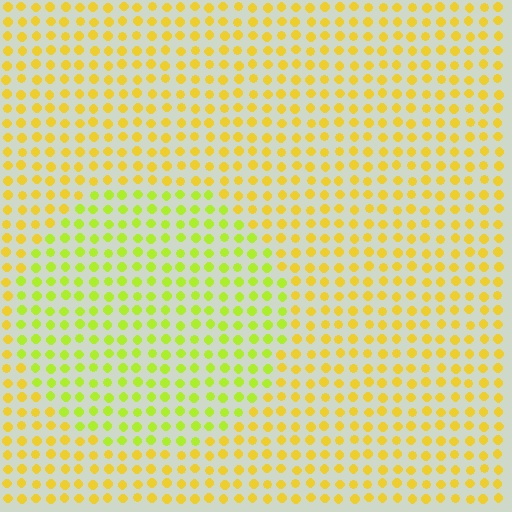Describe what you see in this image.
The image is filled with small yellow elements in a uniform arrangement. A circle-shaped region is visible where the elements are tinted to a slightly different hue, forming a subtle color boundary.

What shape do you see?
I see a circle.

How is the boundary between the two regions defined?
The boundary is defined purely by a slight shift in hue (about 31 degrees). Spacing, size, and orientation are identical on both sides.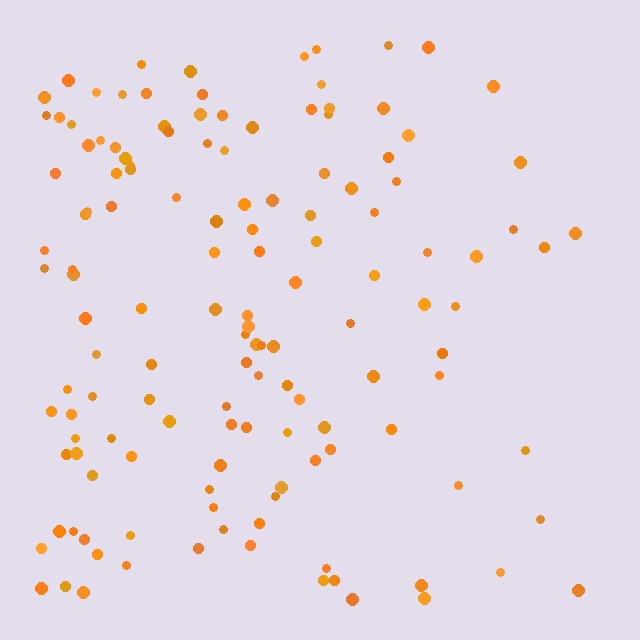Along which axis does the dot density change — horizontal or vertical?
Horizontal.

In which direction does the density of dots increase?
From right to left, with the left side densest.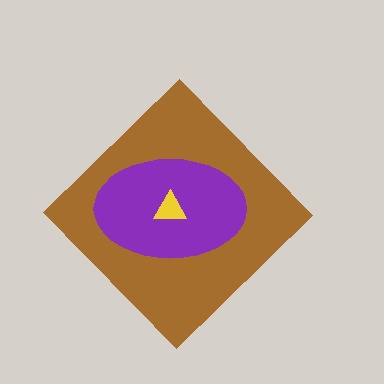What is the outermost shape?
The brown diamond.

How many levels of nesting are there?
3.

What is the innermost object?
The yellow triangle.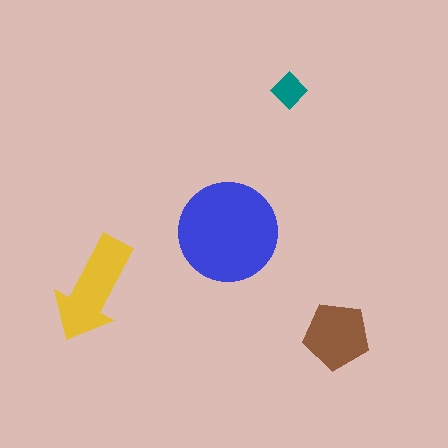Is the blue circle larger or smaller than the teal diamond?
Larger.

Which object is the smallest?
The teal diamond.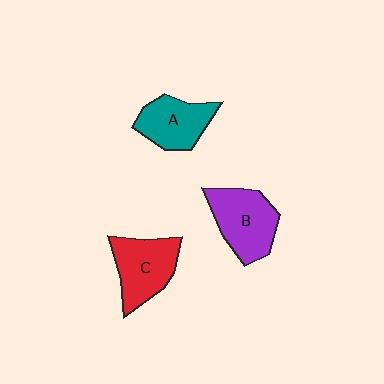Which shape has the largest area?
Shape B (purple).